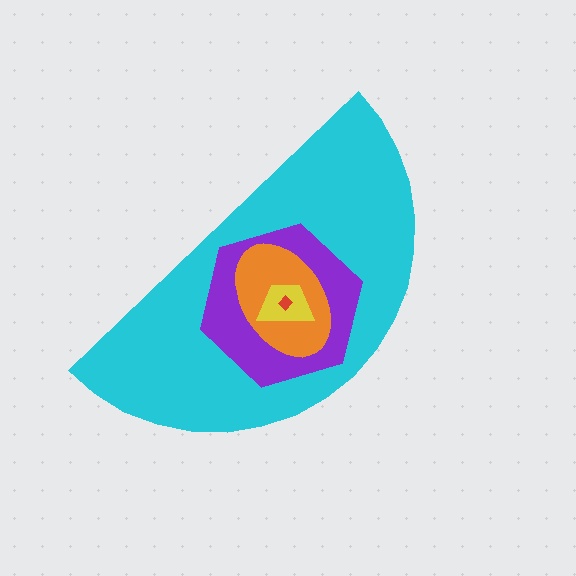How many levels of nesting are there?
5.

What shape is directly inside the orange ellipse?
The yellow trapezoid.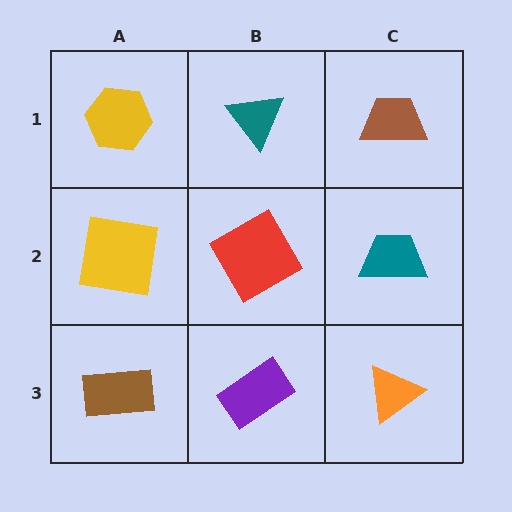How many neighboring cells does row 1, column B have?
3.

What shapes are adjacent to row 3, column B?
A red diamond (row 2, column B), a brown rectangle (row 3, column A), an orange triangle (row 3, column C).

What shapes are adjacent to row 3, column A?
A yellow square (row 2, column A), a purple rectangle (row 3, column B).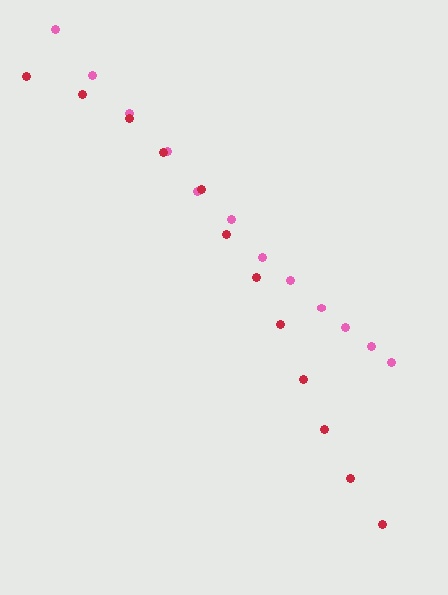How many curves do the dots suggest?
There are 2 distinct paths.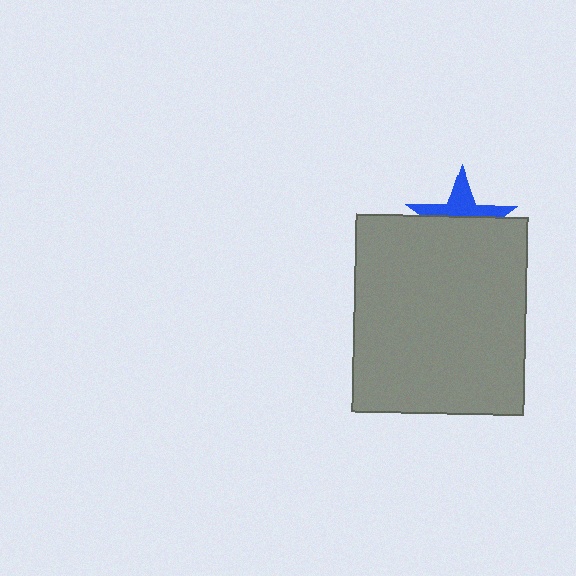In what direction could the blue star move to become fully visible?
The blue star could move up. That would shift it out from behind the gray rectangle entirely.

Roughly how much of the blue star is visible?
A small part of it is visible (roughly 39%).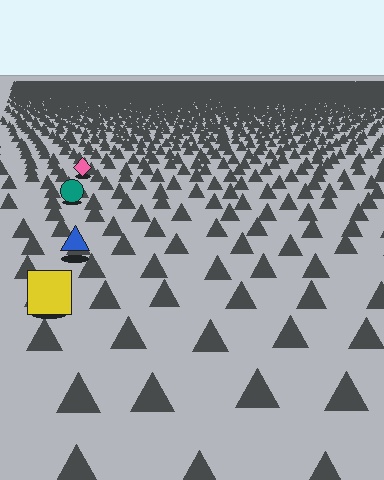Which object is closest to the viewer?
The yellow square is closest. The texture marks near it are larger and more spread out.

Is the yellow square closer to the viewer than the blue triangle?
Yes. The yellow square is closer — you can tell from the texture gradient: the ground texture is coarser near it.